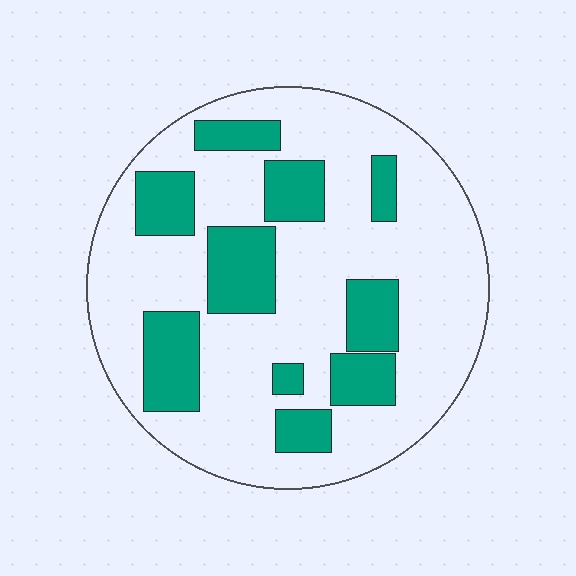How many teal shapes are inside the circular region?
10.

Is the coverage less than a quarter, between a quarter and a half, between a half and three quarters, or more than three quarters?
Between a quarter and a half.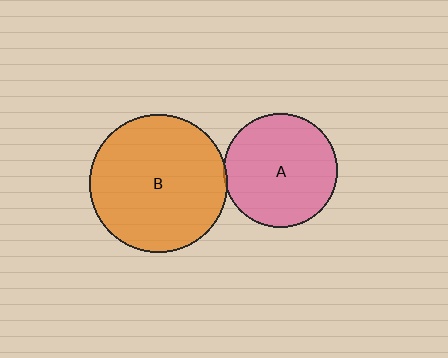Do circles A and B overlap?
Yes.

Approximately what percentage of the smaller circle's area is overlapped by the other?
Approximately 5%.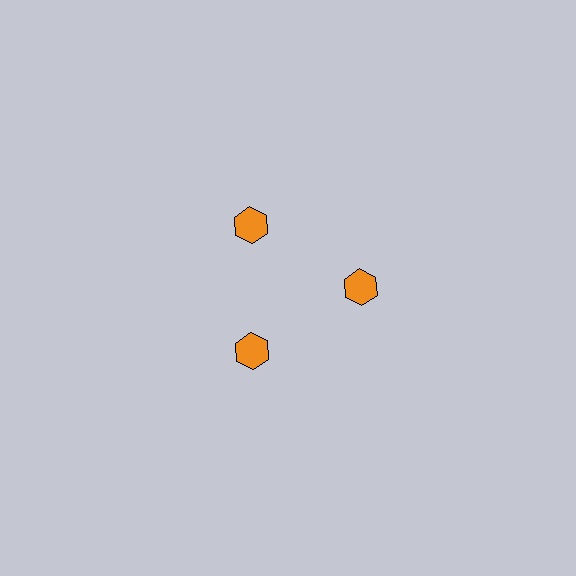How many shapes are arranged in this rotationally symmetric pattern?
There are 3 shapes, arranged in 3 groups of 1.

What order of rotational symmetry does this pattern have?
This pattern has 3-fold rotational symmetry.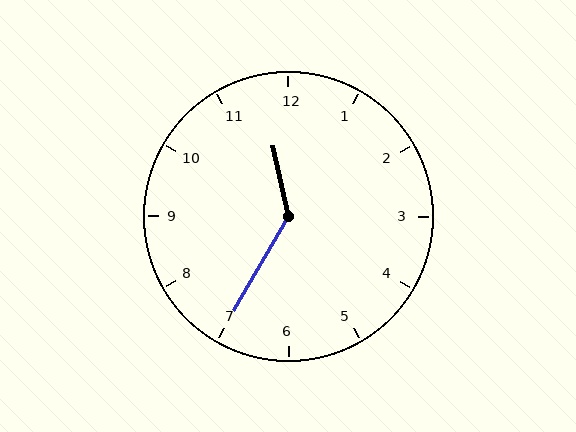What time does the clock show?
11:35.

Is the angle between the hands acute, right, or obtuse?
It is obtuse.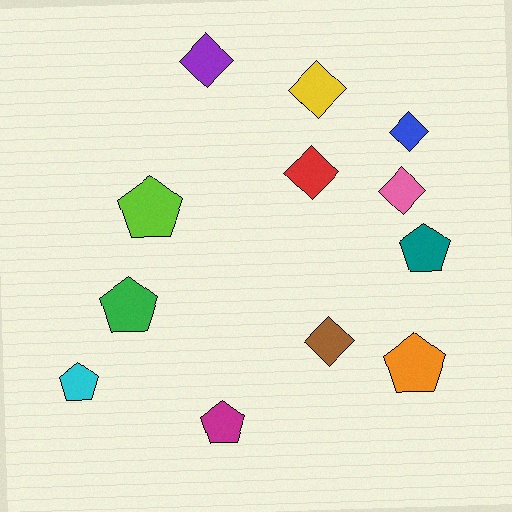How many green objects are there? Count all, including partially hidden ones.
There is 1 green object.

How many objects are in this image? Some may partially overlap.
There are 12 objects.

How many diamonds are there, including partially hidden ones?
There are 6 diamonds.